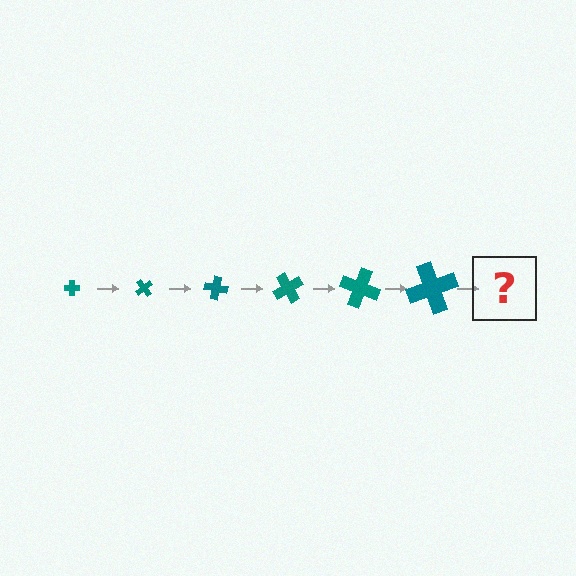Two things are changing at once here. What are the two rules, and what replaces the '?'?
The two rules are that the cross grows larger each step and it rotates 50 degrees each step. The '?' should be a cross, larger than the previous one and rotated 300 degrees from the start.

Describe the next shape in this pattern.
It should be a cross, larger than the previous one and rotated 300 degrees from the start.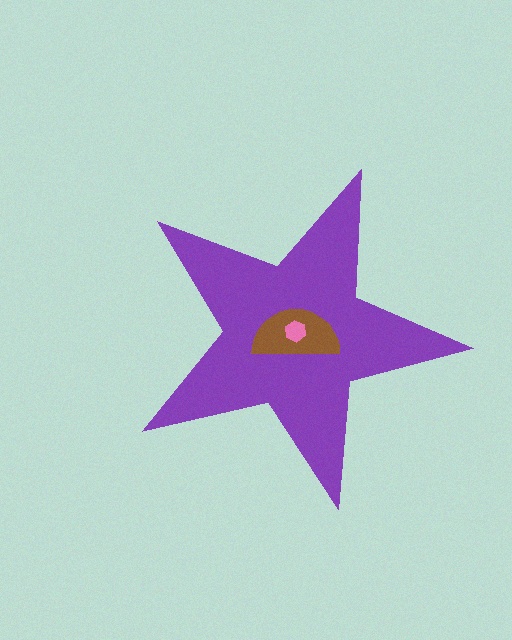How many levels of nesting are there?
3.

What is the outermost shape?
The purple star.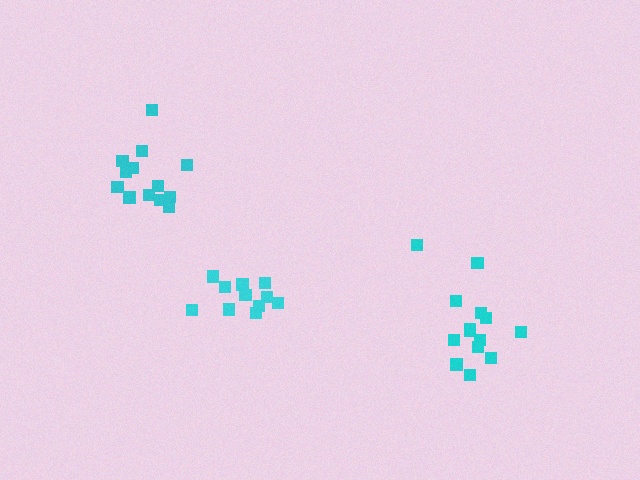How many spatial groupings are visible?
There are 3 spatial groupings.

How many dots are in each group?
Group 1: 14 dots, Group 2: 13 dots, Group 3: 11 dots (38 total).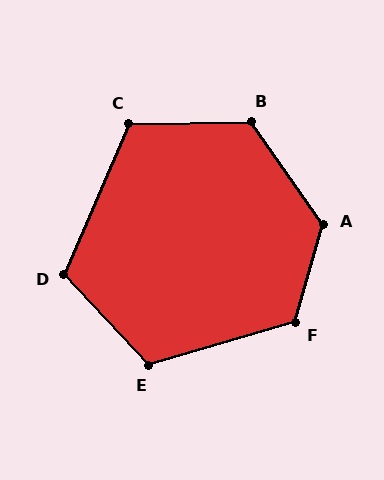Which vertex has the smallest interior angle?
D, at approximately 114 degrees.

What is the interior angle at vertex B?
Approximately 124 degrees (obtuse).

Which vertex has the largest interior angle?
A, at approximately 129 degrees.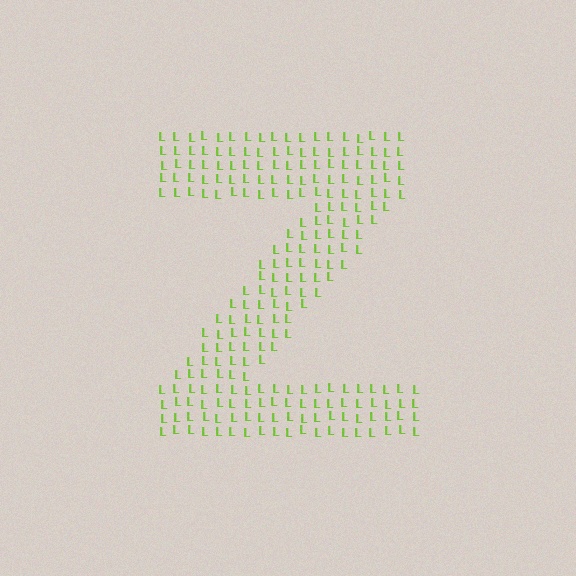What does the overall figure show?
The overall figure shows the letter Z.